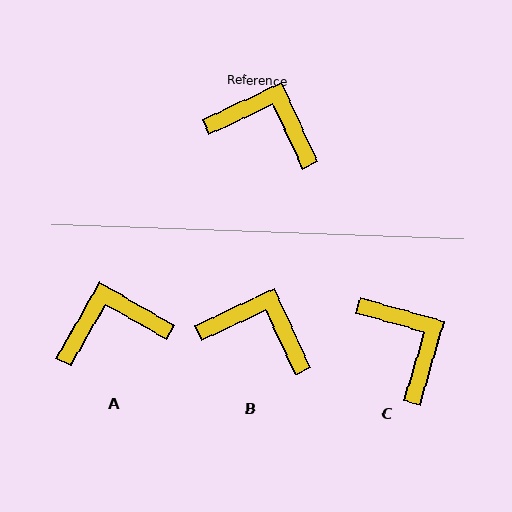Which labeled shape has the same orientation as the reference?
B.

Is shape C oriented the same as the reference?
No, it is off by about 41 degrees.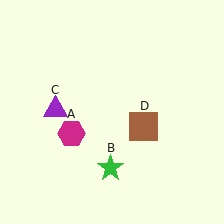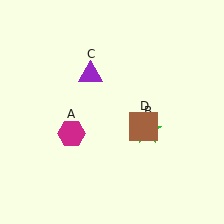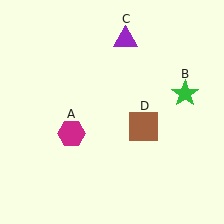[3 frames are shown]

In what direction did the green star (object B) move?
The green star (object B) moved up and to the right.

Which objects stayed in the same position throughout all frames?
Magenta hexagon (object A) and brown square (object D) remained stationary.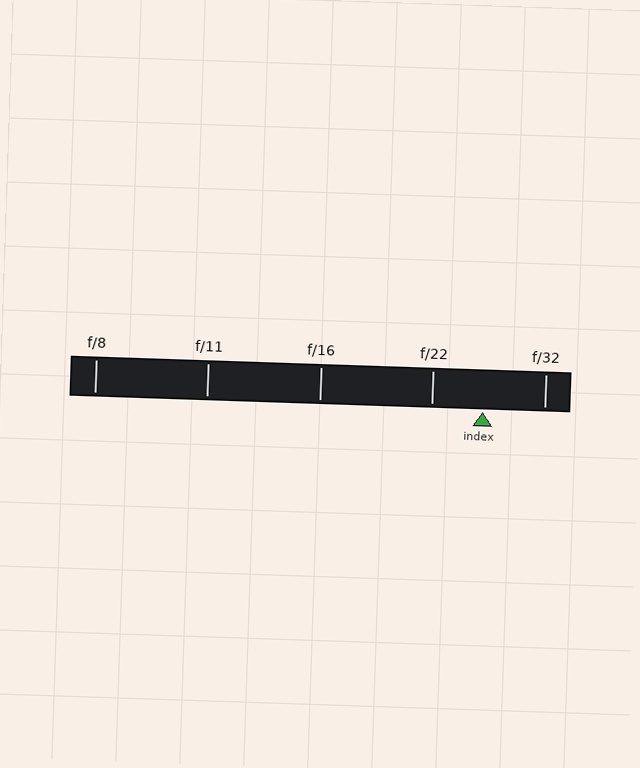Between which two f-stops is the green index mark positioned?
The index mark is between f/22 and f/32.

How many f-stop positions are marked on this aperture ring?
There are 5 f-stop positions marked.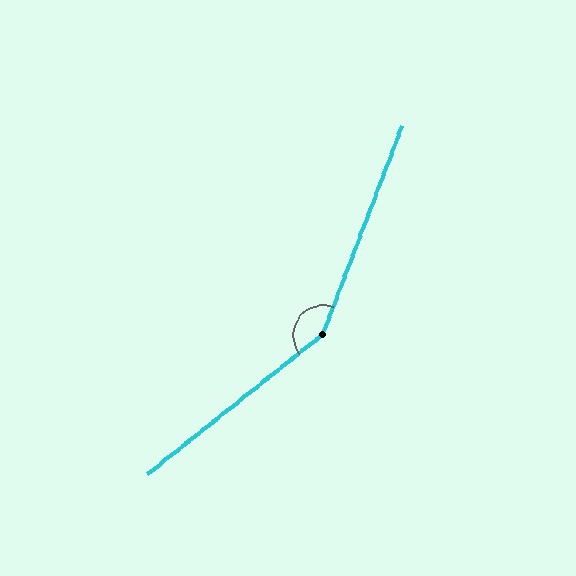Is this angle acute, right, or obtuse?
It is obtuse.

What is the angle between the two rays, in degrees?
Approximately 149 degrees.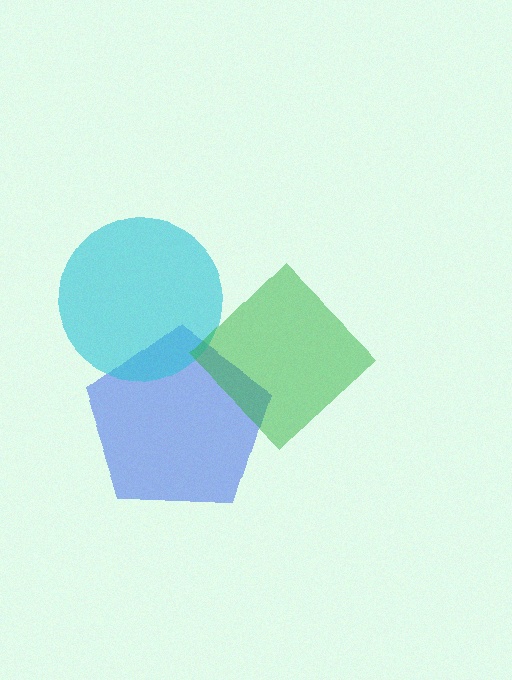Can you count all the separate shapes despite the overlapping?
Yes, there are 3 separate shapes.